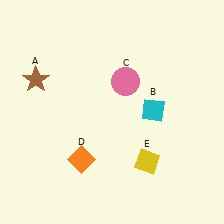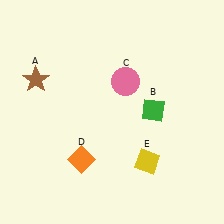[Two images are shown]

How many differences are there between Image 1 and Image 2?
There is 1 difference between the two images.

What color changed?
The diamond (B) changed from cyan in Image 1 to green in Image 2.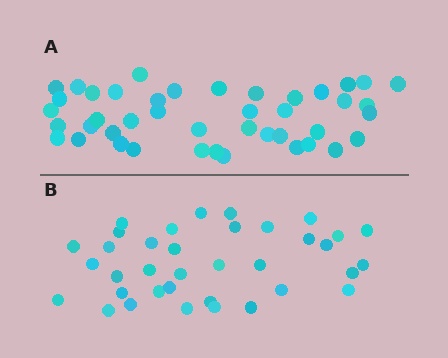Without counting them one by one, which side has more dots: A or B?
Region A (the top region) has more dots.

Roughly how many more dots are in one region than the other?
Region A has roughly 8 or so more dots than region B.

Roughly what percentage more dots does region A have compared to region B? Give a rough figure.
About 20% more.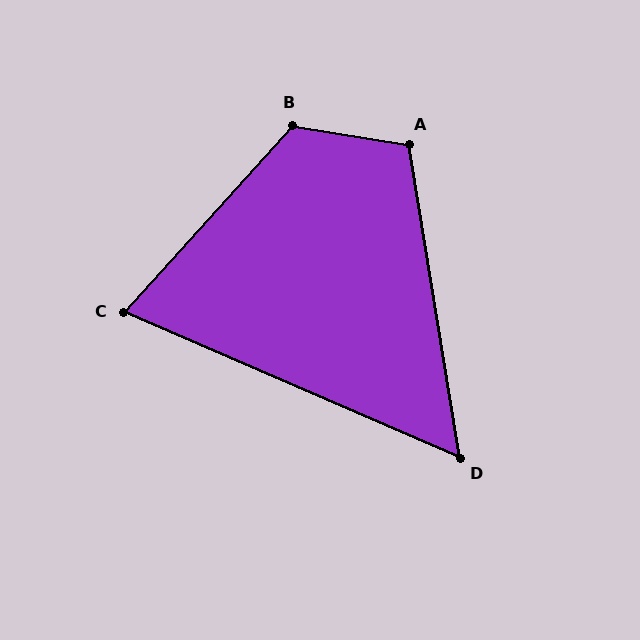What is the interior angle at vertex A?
Approximately 109 degrees (obtuse).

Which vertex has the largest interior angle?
B, at approximately 123 degrees.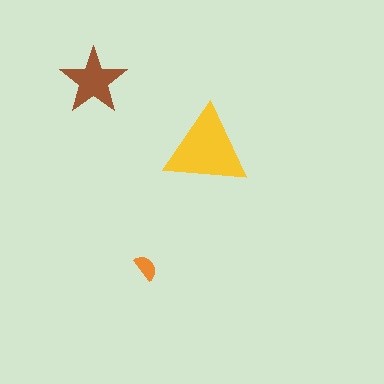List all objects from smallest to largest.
The orange semicircle, the brown star, the yellow triangle.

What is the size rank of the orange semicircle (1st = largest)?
3rd.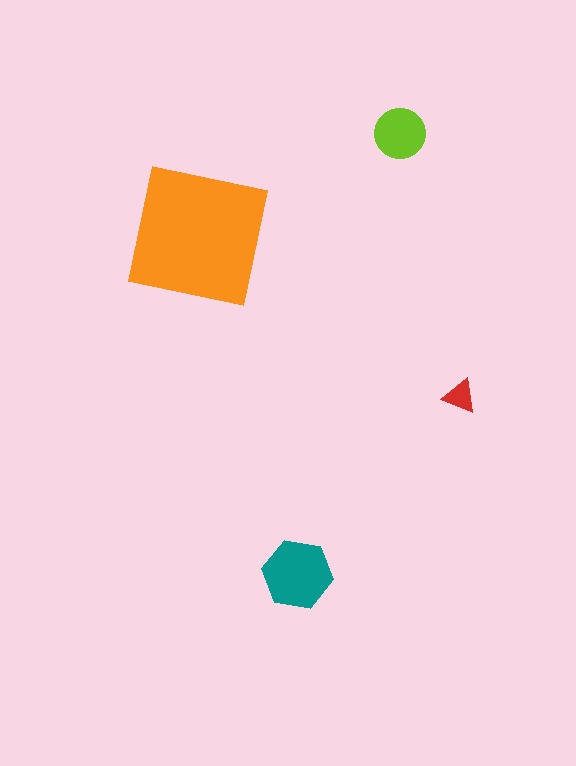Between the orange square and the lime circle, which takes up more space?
The orange square.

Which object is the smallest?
The red triangle.